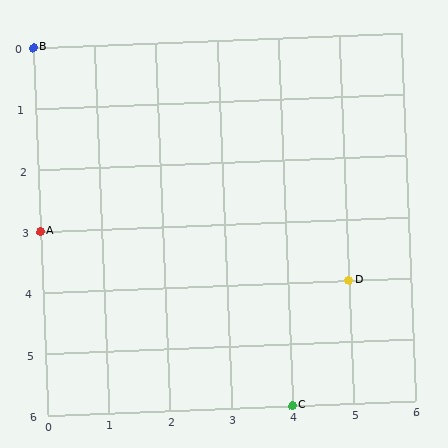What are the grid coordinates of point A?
Point A is at grid coordinates (0, 3).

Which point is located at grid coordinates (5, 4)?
Point D is at (5, 4).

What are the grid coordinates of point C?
Point C is at grid coordinates (4, 6).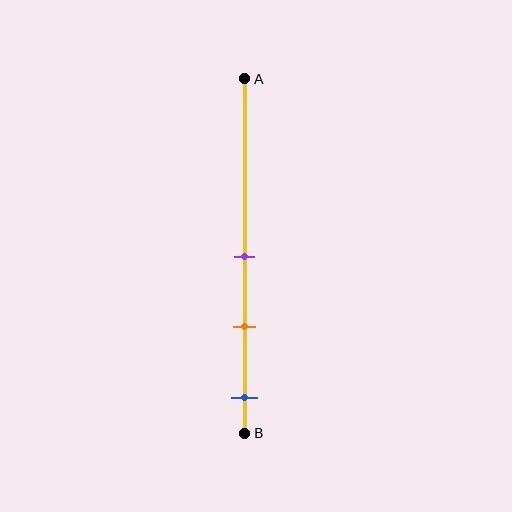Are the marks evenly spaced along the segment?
Yes, the marks are approximately evenly spaced.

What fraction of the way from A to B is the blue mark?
The blue mark is approximately 90% (0.9) of the way from A to B.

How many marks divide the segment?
There are 3 marks dividing the segment.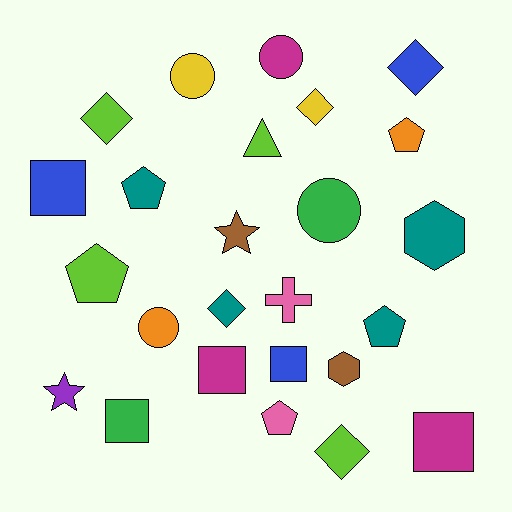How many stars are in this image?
There are 2 stars.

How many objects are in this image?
There are 25 objects.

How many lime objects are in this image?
There are 4 lime objects.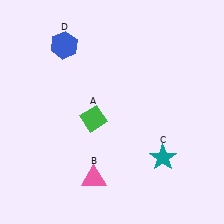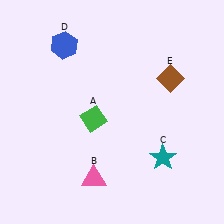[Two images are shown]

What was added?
A brown diamond (E) was added in Image 2.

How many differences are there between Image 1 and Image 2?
There is 1 difference between the two images.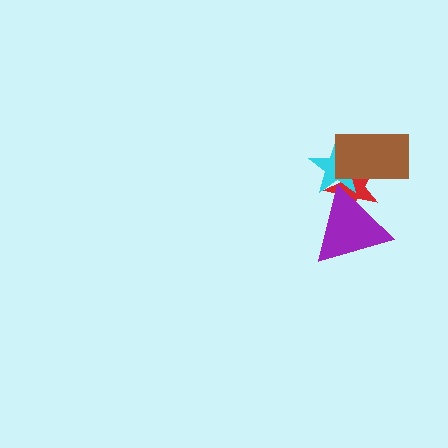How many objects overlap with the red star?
3 objects overlap with the red star.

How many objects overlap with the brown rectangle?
2 objects overlap with the brown rectangle.